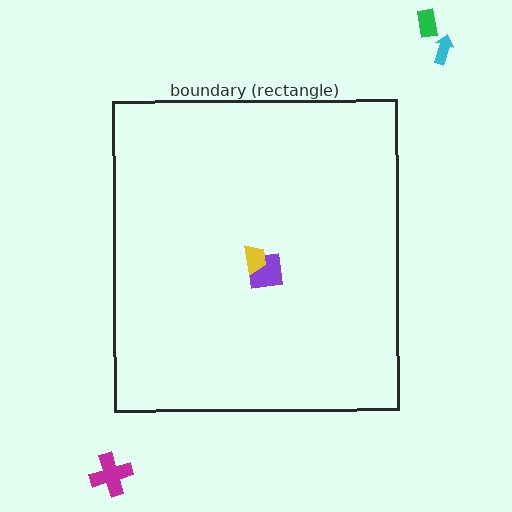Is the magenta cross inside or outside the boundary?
Outside.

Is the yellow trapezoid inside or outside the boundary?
Inside.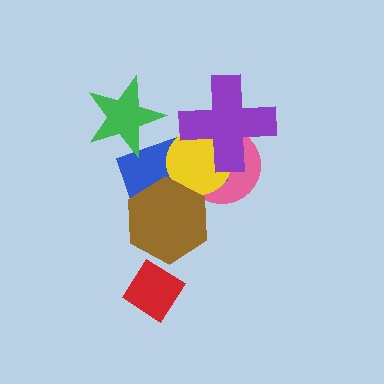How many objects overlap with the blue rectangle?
5 objects overlap with the blue rectangle.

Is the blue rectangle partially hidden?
Yes, it is partially covered by another shape.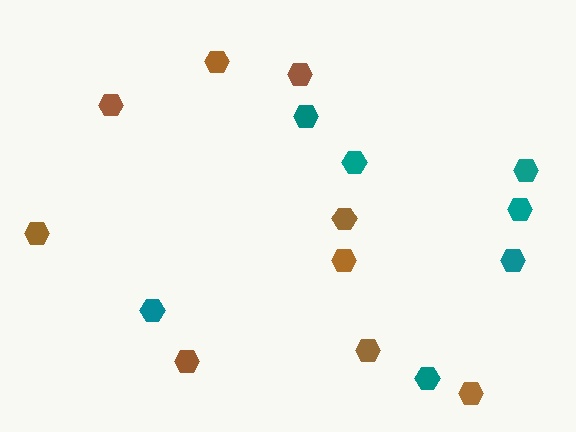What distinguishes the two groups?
There are 2 groups: one group of teal hexagons (7) and one group of brown hexagons (9).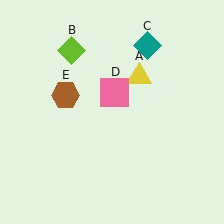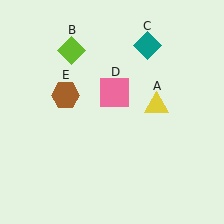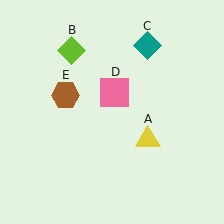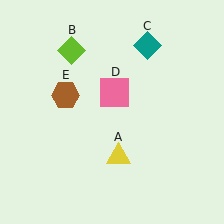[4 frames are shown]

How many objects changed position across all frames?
1 object changed position: yellow triangle (object A).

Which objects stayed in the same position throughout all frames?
Lime diamond (object B) and teal diamond (object C) and pink square (object D) and brown hexagon (object E) remained stationary.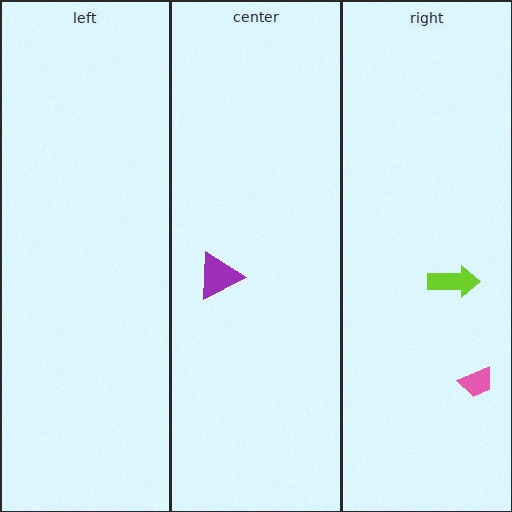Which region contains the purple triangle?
The center region.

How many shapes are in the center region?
1.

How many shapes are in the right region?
2.